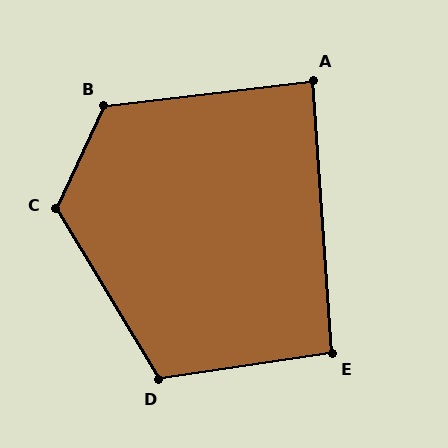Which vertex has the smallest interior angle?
A, at approximately 87 degrees.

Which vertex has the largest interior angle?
C, at approximately 124 degrees.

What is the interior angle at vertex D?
Approximately 112 degrees (obtuse).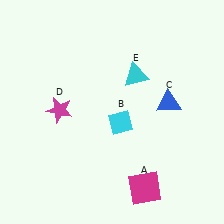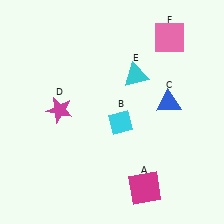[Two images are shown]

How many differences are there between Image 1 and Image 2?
There is 1 difference between the two images.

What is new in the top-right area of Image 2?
A pink square (F) was added in the top-right area of Image 2.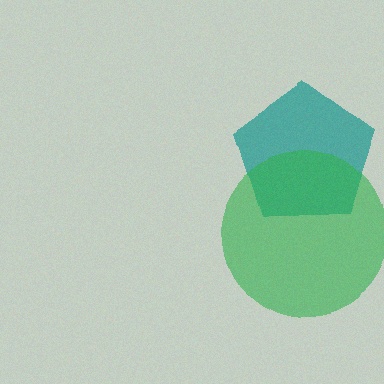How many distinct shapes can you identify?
There are 2 distinct shapes: a teal pentagon, a green circle.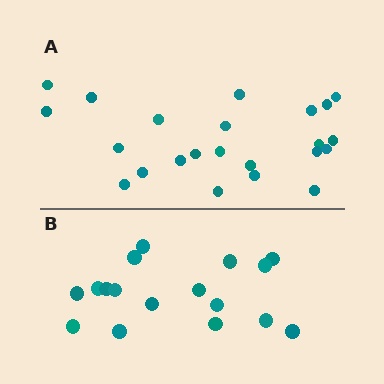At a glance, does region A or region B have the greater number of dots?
Region A (the top region) has more dots.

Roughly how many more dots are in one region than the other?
Region A has about 6 more dots than region B.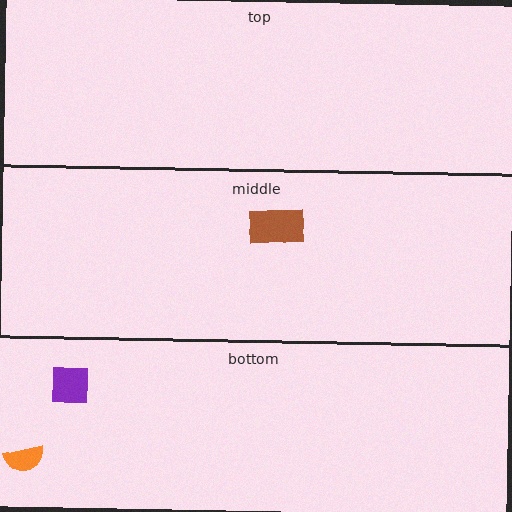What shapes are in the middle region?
The brown rectangle.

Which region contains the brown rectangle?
The middle region.